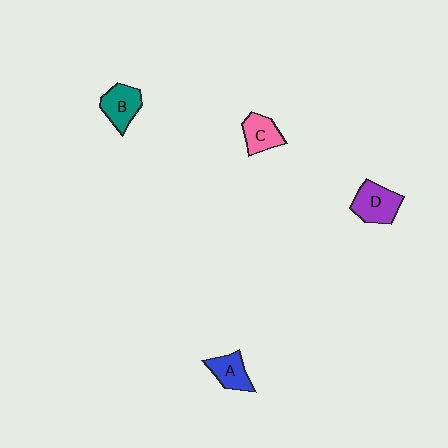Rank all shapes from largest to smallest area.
From largest to smallest: D (purple), B (teal), C (pink), A (blue).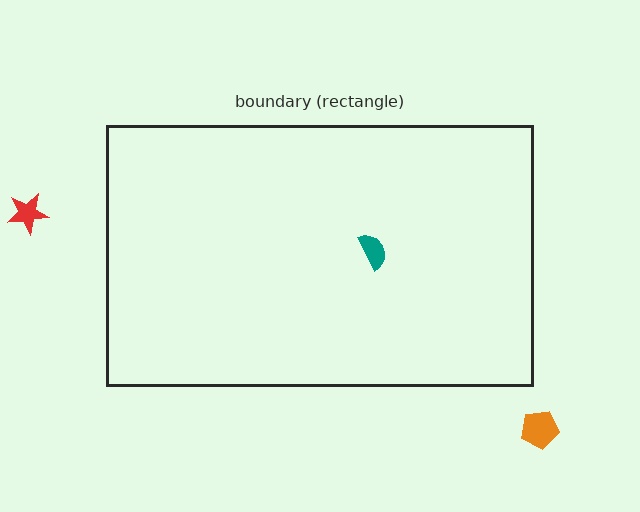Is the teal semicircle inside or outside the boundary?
Inside.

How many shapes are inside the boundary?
1 inside, 2 outside.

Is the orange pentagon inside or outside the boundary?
Outside.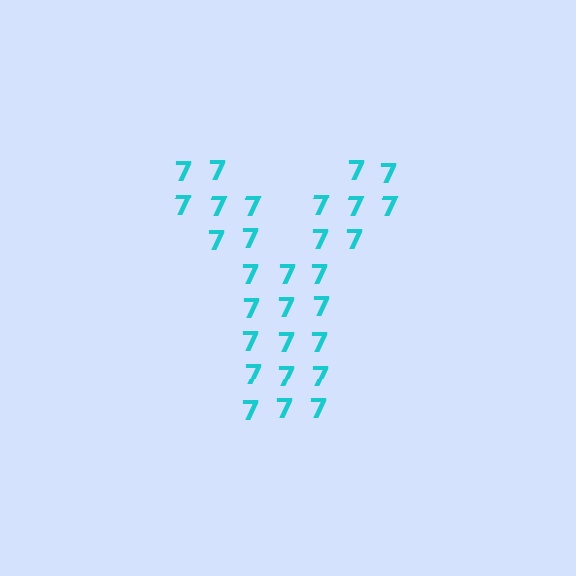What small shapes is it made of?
It is made of small digit 7's.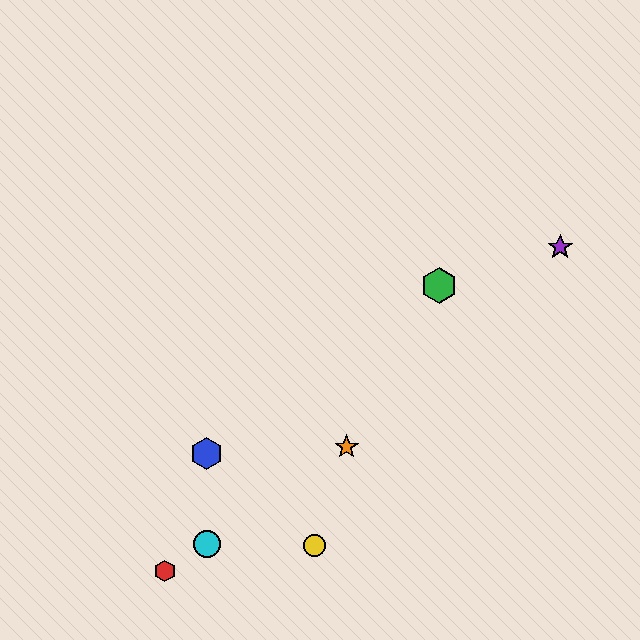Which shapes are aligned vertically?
The blue hexagon, the cyan circle are aligned vertically.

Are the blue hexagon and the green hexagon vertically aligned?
No, the blue hexagon is at x≈207 and the green hexagon is at x≈439.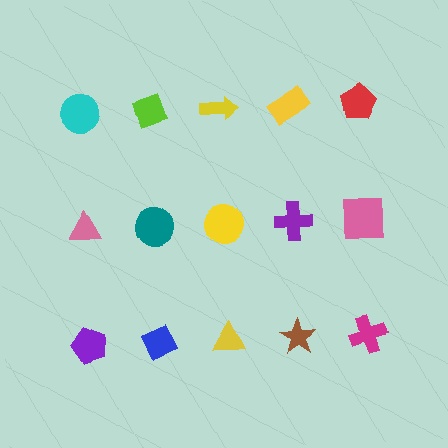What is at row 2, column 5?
A pink square.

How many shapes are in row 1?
5 shapes.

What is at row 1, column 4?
A yellow rectangle.